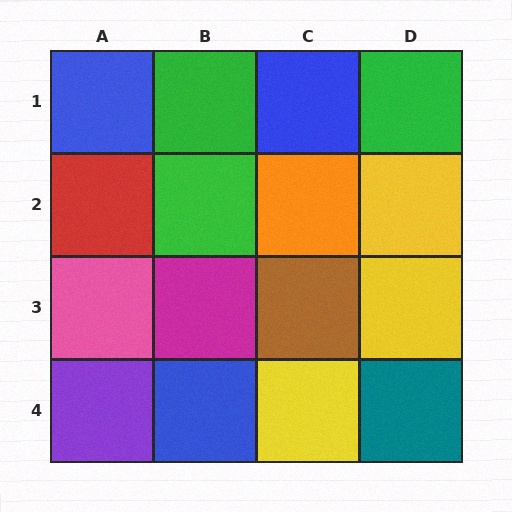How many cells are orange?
1 cell is orange.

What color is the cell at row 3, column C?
Brown.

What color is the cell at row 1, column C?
Blue.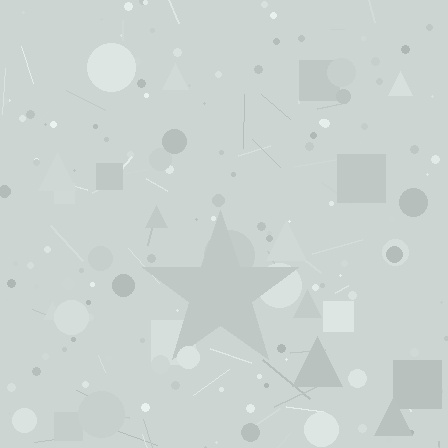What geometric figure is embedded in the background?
A star is embedded in the background.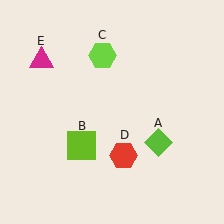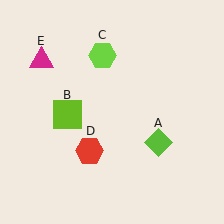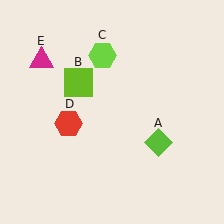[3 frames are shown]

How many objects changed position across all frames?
2 objects changed position: lime square (object B), red hexagon (object D).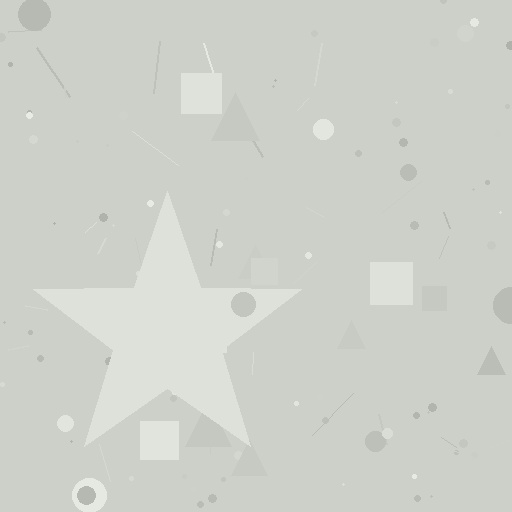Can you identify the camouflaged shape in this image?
The camouflaged shape is a star.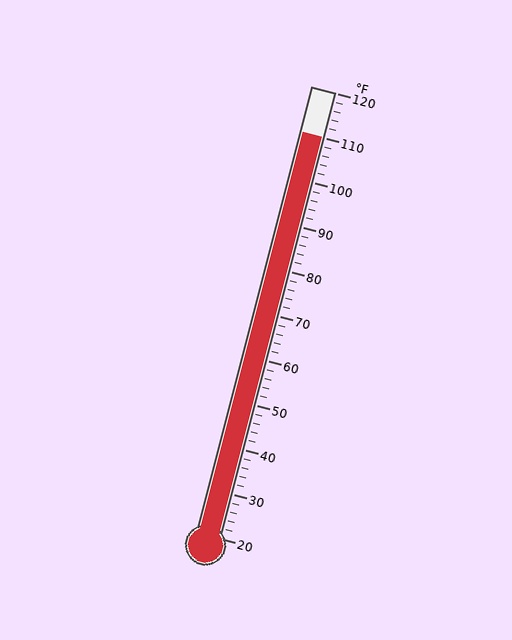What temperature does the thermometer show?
The thermometer shows approximately 110°F.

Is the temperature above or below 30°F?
The temperature is above 30°F.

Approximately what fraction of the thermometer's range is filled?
The thermometer is filled to approximately 90% of its range.